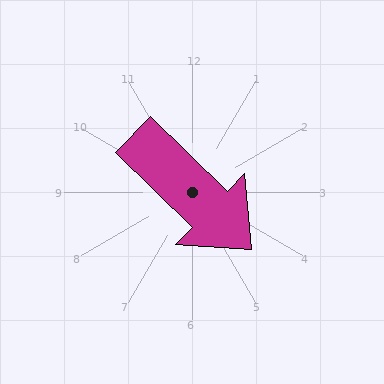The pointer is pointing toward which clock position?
Roughly 4 o'clock.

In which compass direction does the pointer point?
Southeast.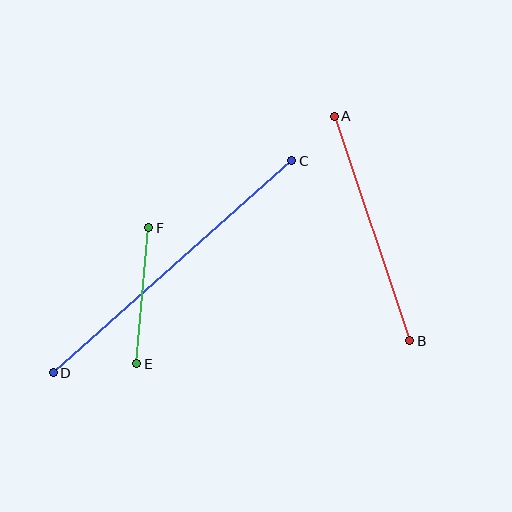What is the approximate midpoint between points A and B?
The midpoint is at approximately (372, 229) pixels.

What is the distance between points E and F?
The distance is approximately 137 pixels.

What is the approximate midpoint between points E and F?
The midpoint is at approximately (143, 296) pixels.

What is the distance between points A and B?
The distance is approximately 237 pixels.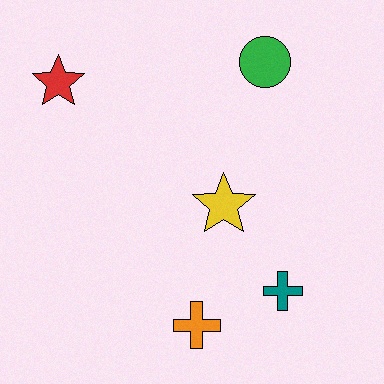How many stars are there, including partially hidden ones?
There are 2 stars.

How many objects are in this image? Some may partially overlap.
There are 5 objects.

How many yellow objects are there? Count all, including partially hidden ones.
There is 1 yellow object.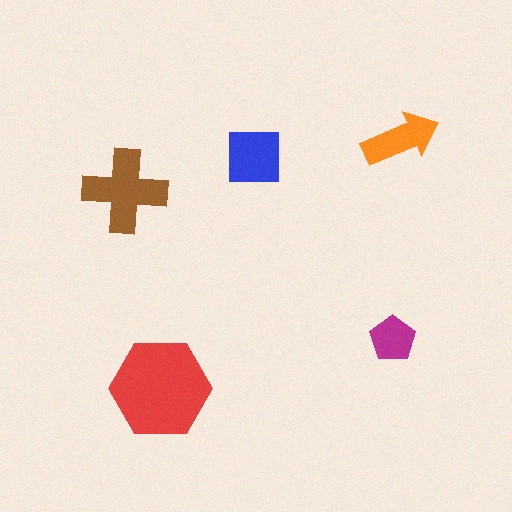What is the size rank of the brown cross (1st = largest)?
2nd.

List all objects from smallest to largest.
The magenta pentagon, the orange arrow, the blue square, the brown cross, the red hexagon.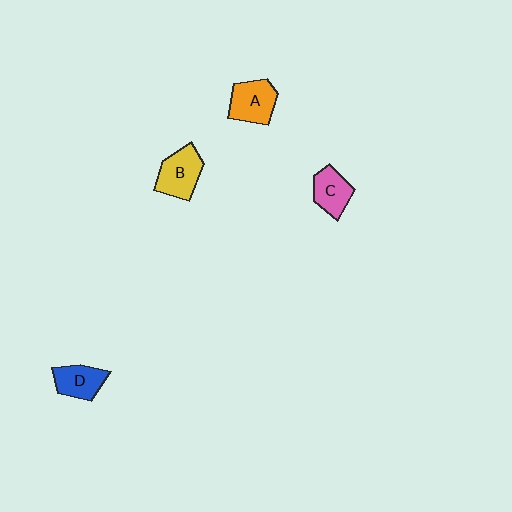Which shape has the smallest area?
Shape C (pink).